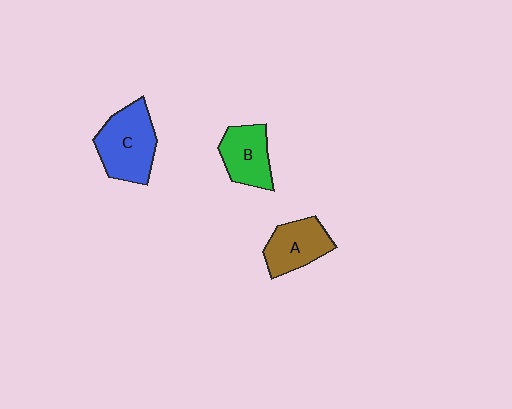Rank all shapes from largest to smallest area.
From largest to smallest: C (blue), A (brown), B (green).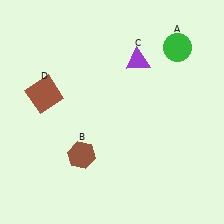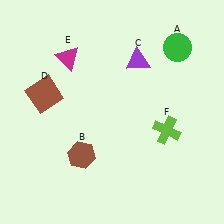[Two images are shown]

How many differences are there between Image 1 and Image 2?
There are 2 differences between the two images.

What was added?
A magenta triangle (E), a lime cross (F) were added in Image 2.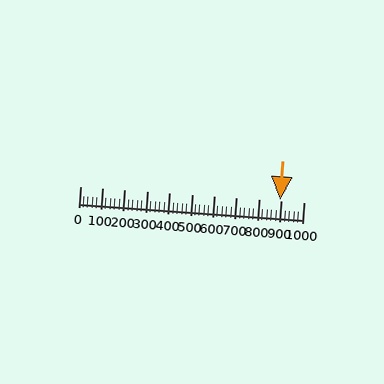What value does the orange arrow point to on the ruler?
The orange arrow points to approximately 897.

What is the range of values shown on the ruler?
The ruler shows values from 0 to 1000.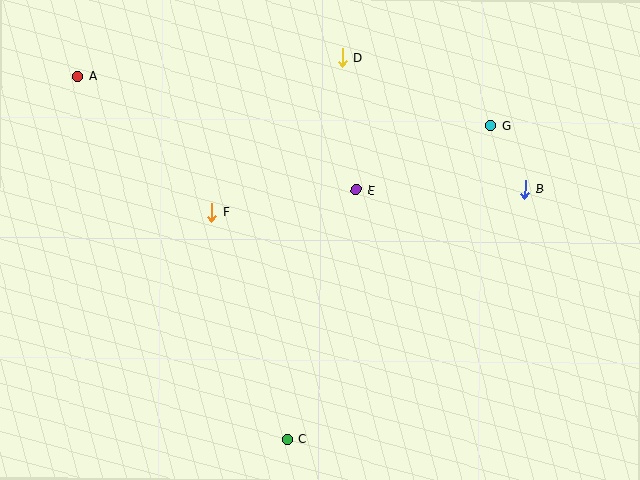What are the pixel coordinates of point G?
Point G is at (491, 125).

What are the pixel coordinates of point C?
Point C is at (287, 439).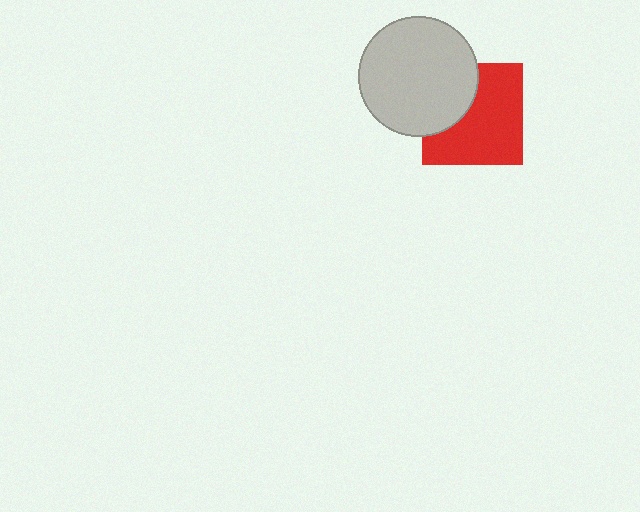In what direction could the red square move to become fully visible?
The red square could move right. That would shift it out from behind the light gray circle entirely.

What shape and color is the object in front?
The object in front is a light gray circle.